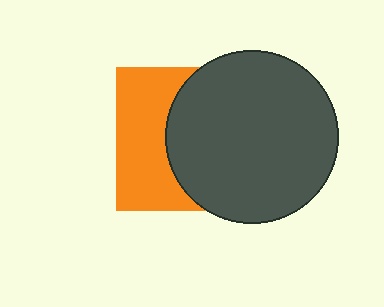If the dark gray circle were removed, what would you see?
You would see the complete orange square.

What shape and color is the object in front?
The object in front is a dark gray circle.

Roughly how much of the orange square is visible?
A small part of it is visible (roughly 42%).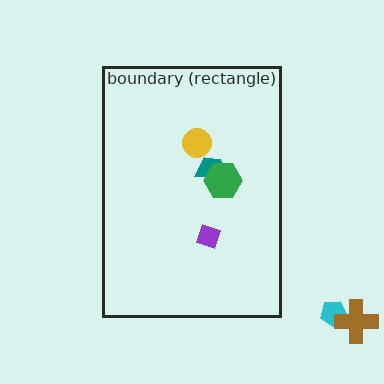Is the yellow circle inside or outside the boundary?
Inside.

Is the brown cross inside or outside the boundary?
Outside.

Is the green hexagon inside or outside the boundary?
Inside.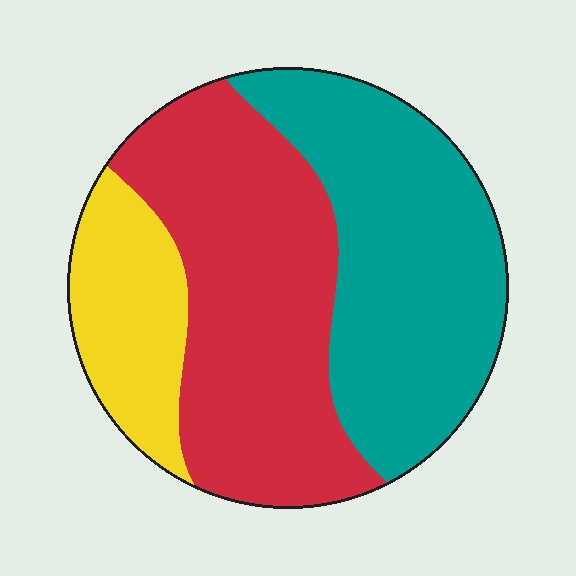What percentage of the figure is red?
Red takes up about two fifths (2/5) of the figure.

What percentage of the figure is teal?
Teal takes up about two fifths (2/5) of the figure.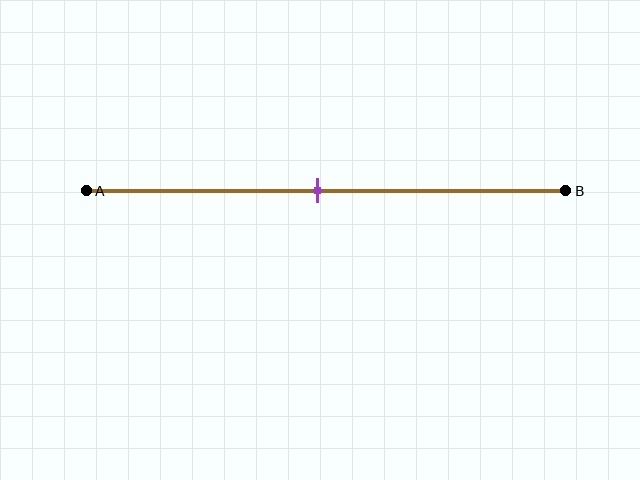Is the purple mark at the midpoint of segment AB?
Yes, the mark is approximately at the midpoint.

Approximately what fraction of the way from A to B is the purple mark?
The purple mark is approximately 50% of the way from A to B.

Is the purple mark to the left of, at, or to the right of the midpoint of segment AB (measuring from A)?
The purple mark is approximately at the midpoint of segment AB.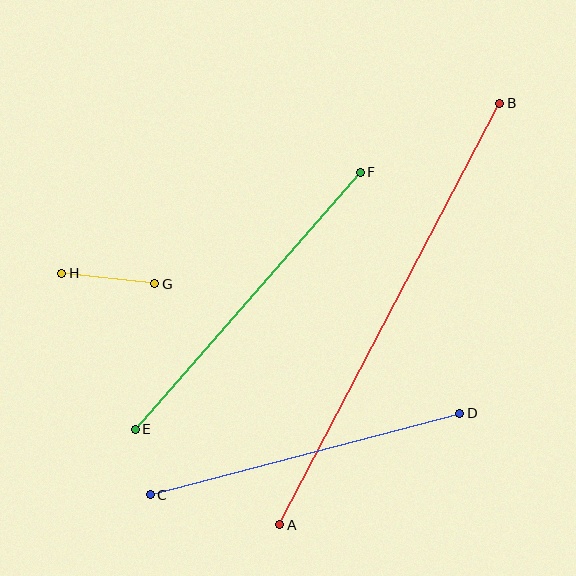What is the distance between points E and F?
The distance is approximately 342 pixels.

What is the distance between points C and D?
The distance is approximately 320 pixels.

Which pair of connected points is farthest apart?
Points A and B are farthest apart.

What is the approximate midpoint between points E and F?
The midpoint is at approximately (248, 301) pixels.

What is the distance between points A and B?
The distance is approximately 475 pixels.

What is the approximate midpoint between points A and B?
The midpoint is at approximately (390, 314) pixels.